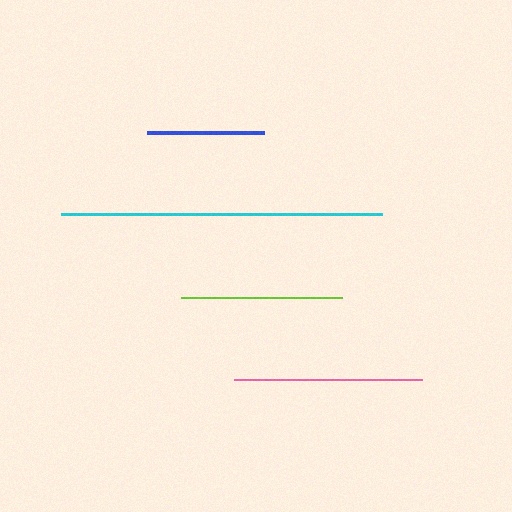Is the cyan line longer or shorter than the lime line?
The cyan line is longer than the lime line.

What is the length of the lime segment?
The lime segment is approximately 161 pixels long.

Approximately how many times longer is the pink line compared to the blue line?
The pink line is approximately 1.6 times the length of the blue line.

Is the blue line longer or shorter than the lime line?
The lime line is longer than the blue line.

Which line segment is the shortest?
The blue line is the shortest at approximately 117 pixels.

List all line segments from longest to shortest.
From longest to shortest: cyan, pink, lime, blue.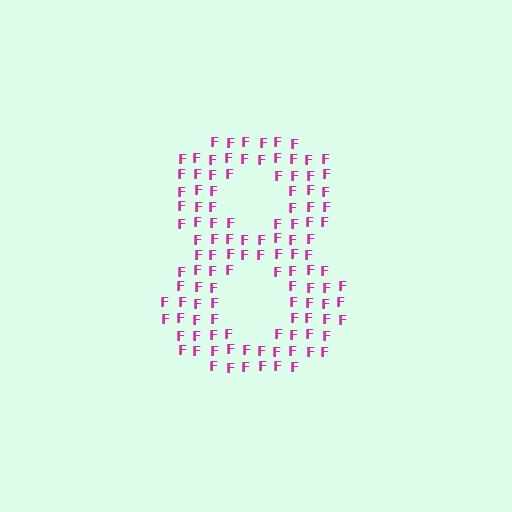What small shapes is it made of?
It is made of small letter F's.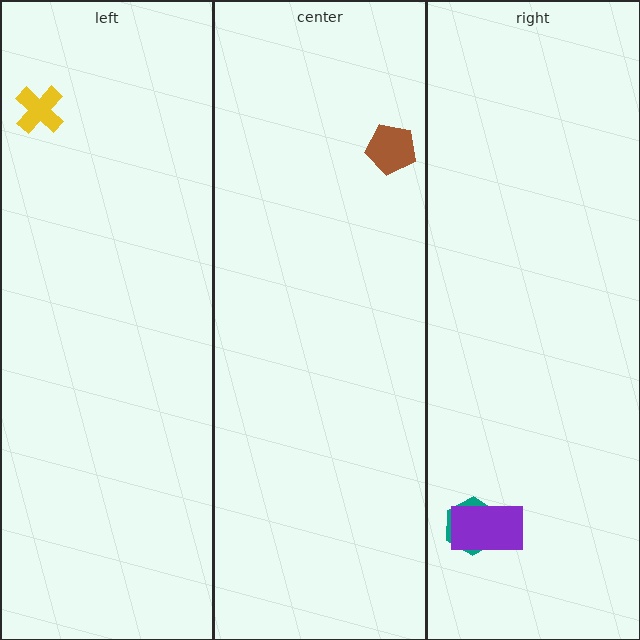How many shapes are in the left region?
1.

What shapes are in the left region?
The yellow cross.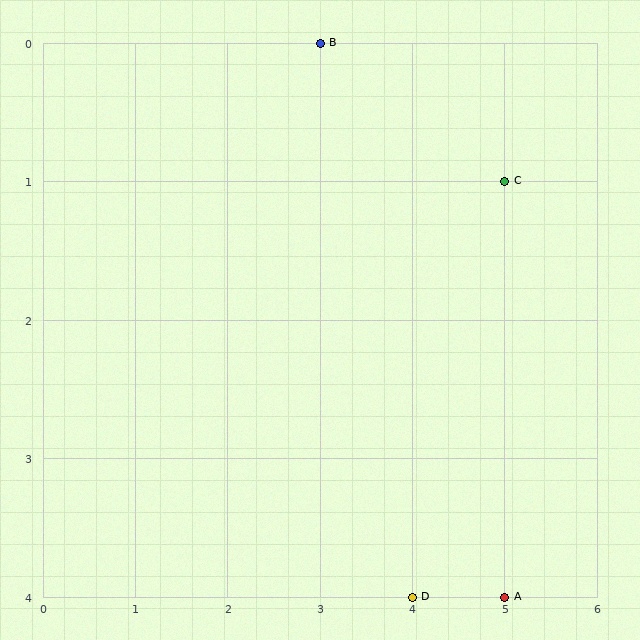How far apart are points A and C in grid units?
Points A and C are 3 rows apart.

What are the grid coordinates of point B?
Point B is at grid coordinates (3, 0).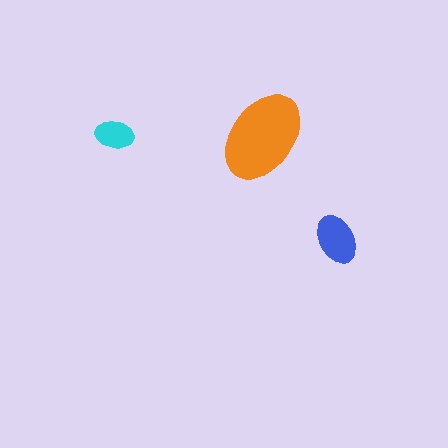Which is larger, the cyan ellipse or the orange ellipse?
The orange one.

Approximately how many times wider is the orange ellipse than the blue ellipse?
About 2 times wider.